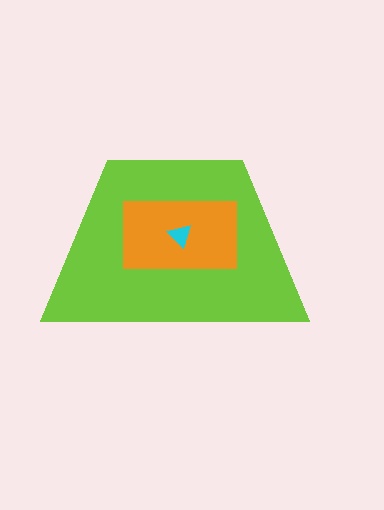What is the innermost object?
The cyan triangle.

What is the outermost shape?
The lime trapezoid.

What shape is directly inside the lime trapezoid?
The orange rectangle.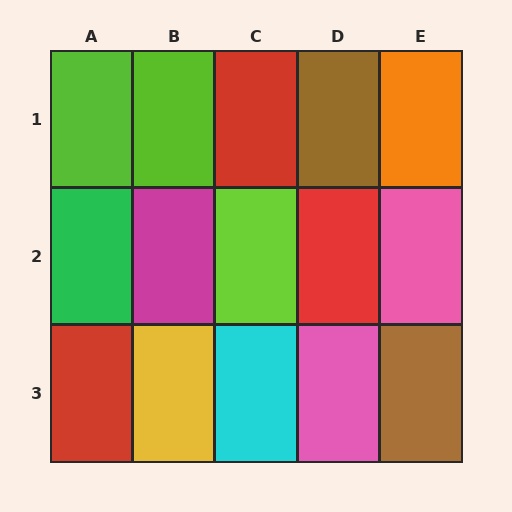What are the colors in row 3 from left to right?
Red, yellow, cyan, pink, brown.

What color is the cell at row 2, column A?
Green.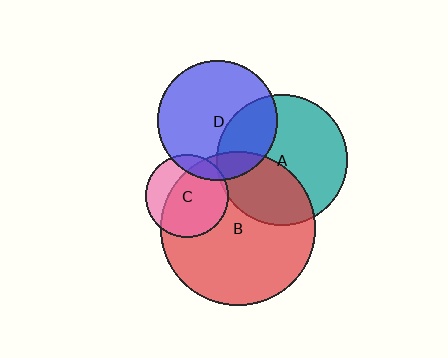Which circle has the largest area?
Circle B (red).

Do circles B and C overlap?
Yes.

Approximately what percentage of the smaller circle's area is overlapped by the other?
Approximately 70%.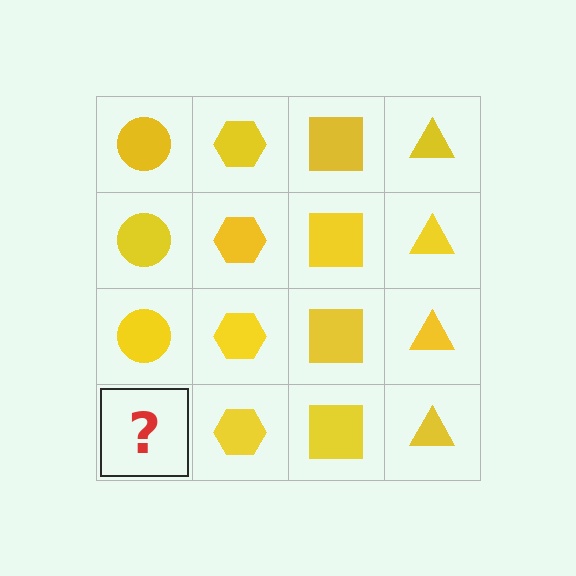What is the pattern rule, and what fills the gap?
The rule is that each column has a consistent shape. The gap should be filled with a yellow circle.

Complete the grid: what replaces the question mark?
The question mark should be replaced with a yellow circle.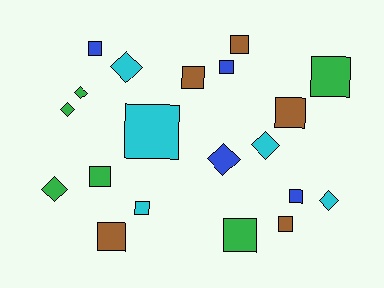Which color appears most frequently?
Green, with 6 objects.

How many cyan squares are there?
There are 2 cyan squares.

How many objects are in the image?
There are 20 objects.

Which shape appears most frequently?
Square, with 13 objects.